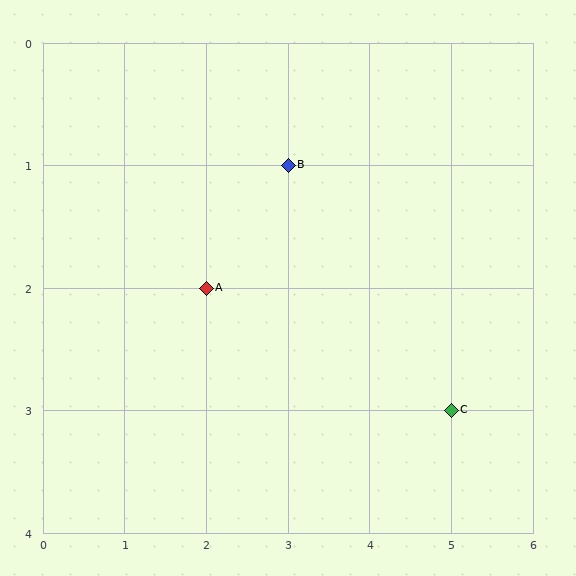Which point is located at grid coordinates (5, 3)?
Point C is at (5, 3).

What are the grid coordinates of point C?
Point C is at grid coordinates (5, 3).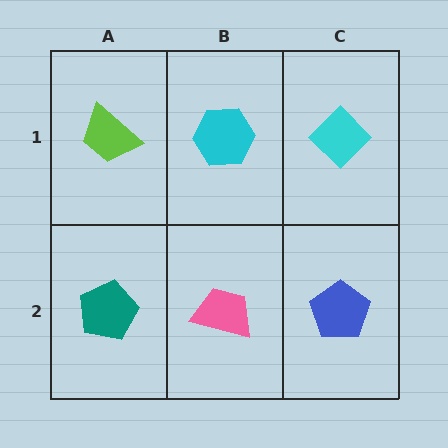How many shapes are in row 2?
3 shapes.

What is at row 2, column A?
A teal pentagon.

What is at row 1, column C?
A cyan diamond.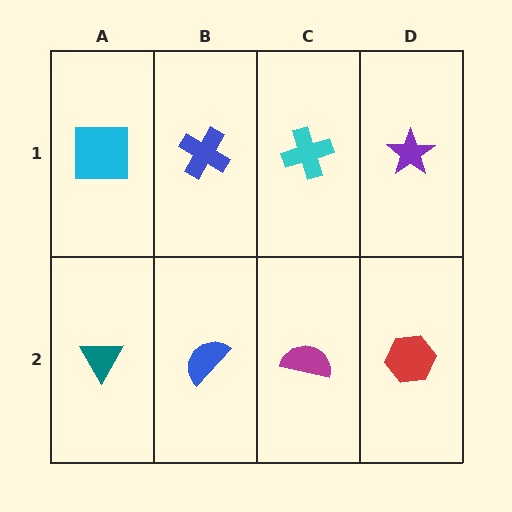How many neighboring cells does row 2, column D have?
2.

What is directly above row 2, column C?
A cyan cross.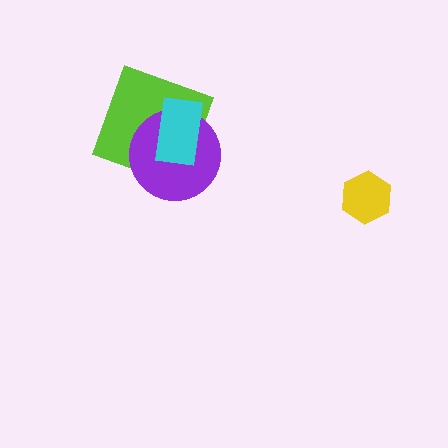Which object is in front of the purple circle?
The cyan rectangle is in front of the purple circle.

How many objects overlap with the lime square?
2 objects overlap with the lime square.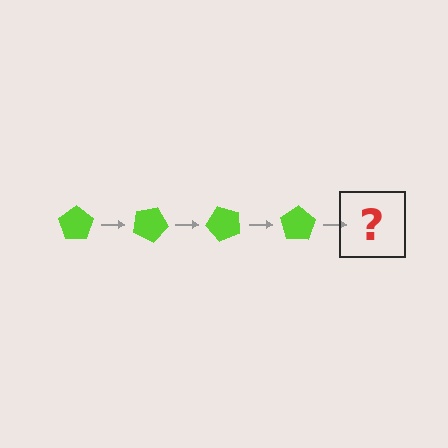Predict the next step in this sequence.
The next step is a lime pentagon rotated 100 degrees.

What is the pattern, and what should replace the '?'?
The pattern is that the pentagon rotates 25 degrees each step. The '?' should be a lime pentagon rotated 100 degrees.